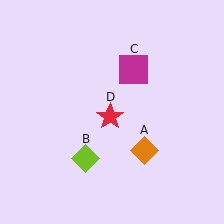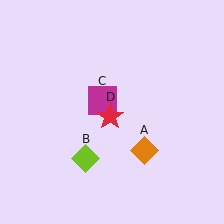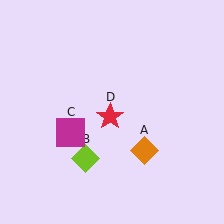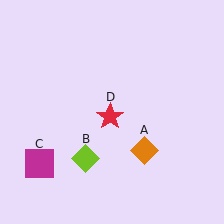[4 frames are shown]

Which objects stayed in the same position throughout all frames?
Orange diamond (object A) and lime diamond (object B) and red star (object D) remained stationary.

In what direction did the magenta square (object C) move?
The magenta square (object C) moved down and to the left.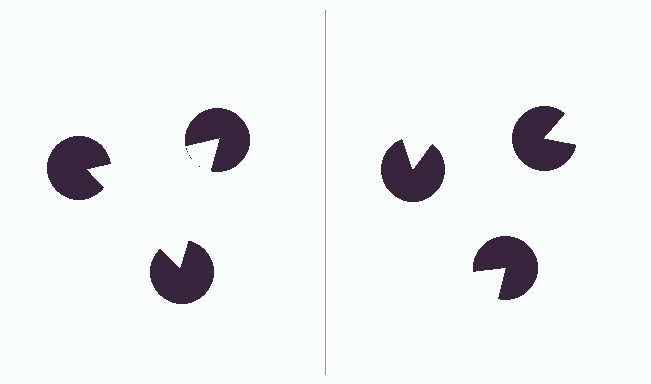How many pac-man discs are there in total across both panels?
6 — 3 on each side.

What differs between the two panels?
The pac-man discs are positioned identically on both sides; only the wedge orientations differ. On the left they align to a triangle; on the right they are misaligned.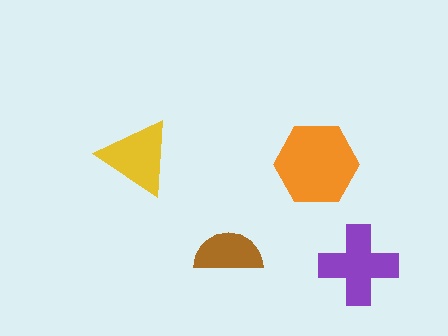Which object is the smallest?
The brown semicircle.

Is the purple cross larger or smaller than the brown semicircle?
Larger.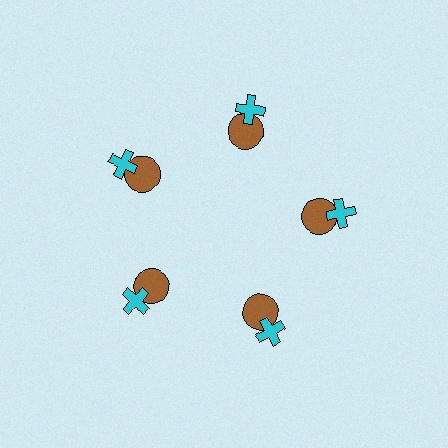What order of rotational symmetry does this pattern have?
This pattern has 5-fold rotational symmetry.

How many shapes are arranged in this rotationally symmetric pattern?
There are 10 shapes, arranged in 5 groups of 2.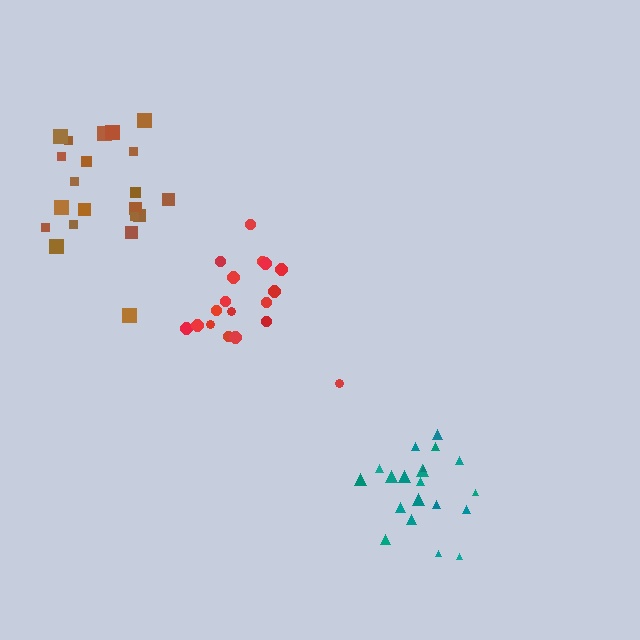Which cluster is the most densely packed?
Teal.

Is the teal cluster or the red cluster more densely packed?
Teal.